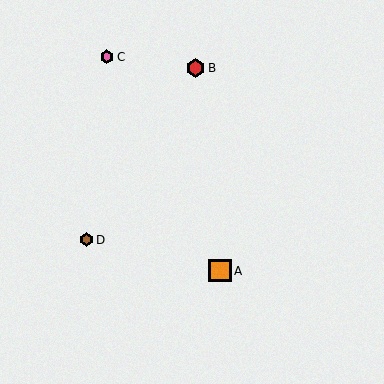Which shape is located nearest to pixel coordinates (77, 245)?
The brown hexagon (labeled D) at (87, 240) is nearest to that location.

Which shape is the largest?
The orange square (labeled A) is the largest.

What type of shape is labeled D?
Shape D is a brown hexagon.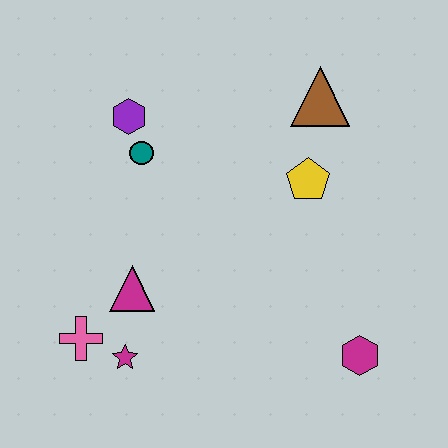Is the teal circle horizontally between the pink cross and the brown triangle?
Yes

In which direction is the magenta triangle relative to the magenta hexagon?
The magenta triangle is to the left of the magenta hexagon.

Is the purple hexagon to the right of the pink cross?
Yes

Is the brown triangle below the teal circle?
No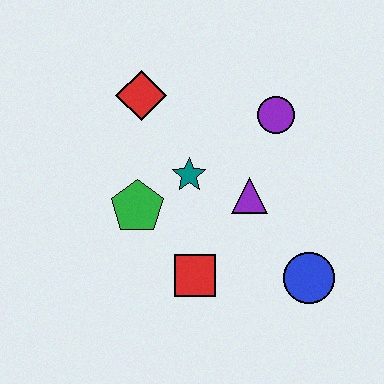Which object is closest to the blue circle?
The purple triangle is closest to the blue circle.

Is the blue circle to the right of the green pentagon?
Yes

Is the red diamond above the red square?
Yes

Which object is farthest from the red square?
The red diamond is farthest from the red square.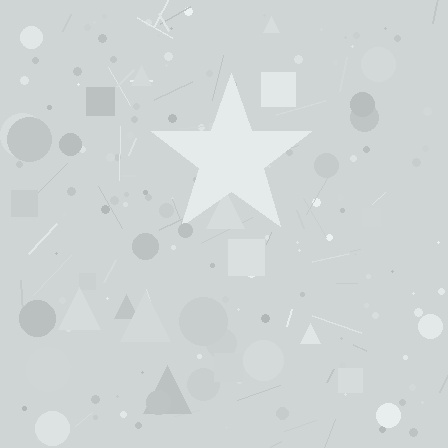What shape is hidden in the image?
A star is hidden in the image.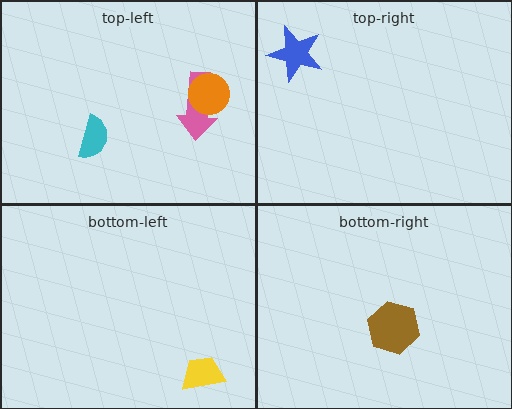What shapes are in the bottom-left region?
The yellow trapezoid.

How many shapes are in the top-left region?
3.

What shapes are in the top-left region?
The cyan semicircle, the pink arrow, the orange circle.